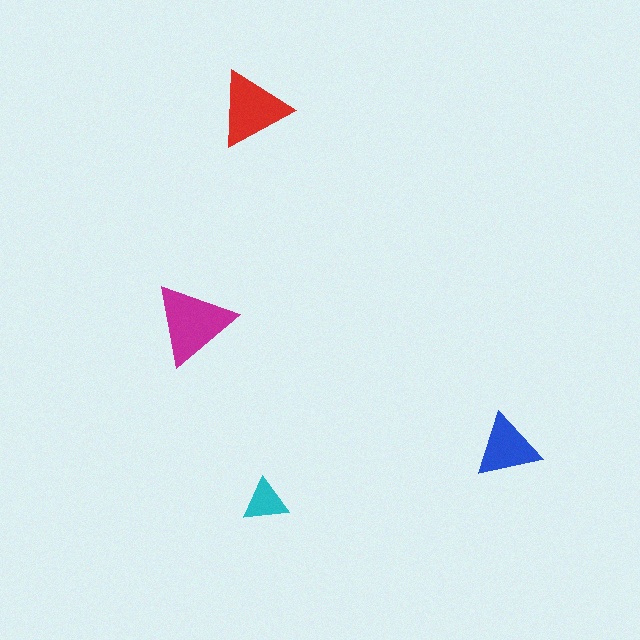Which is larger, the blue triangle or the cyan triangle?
The blue one.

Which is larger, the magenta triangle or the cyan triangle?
The magenta one.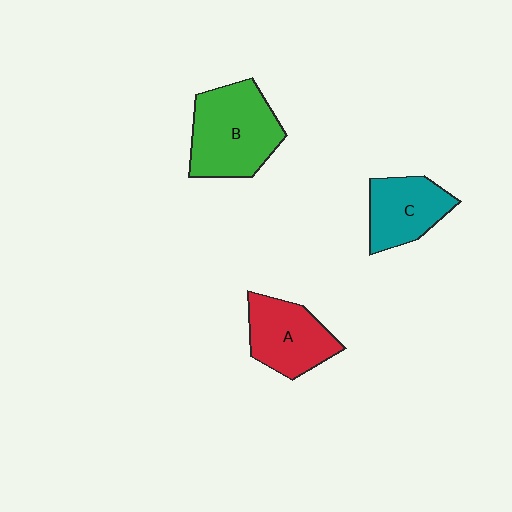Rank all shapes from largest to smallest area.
From largest to smallest: B (green), A (red), C (teal).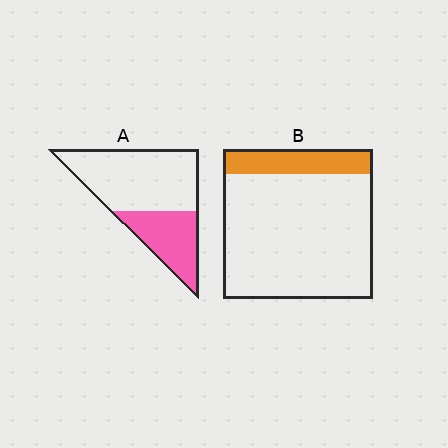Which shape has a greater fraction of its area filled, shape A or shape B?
Shape A.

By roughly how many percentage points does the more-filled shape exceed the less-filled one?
By roughly 20 percentage points (A over B).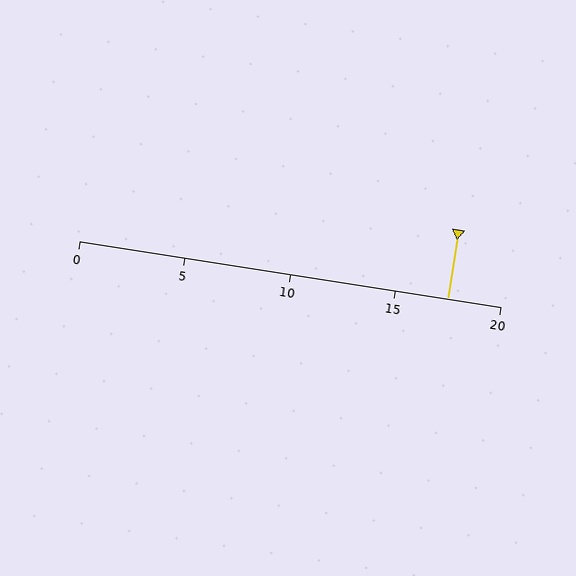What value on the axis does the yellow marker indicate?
The marker indicates approximately 17.5.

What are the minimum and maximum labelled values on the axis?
The axis runs from 0 to 20.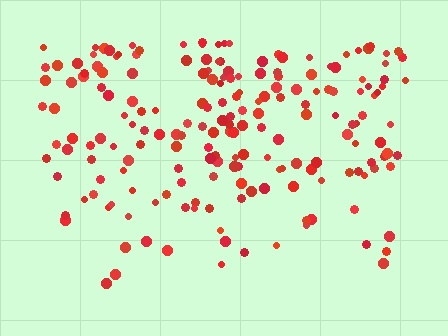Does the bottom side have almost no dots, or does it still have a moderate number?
Still a moderate number, just noticeably fewer than the top.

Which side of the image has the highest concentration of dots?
The top.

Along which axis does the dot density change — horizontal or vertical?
Vertical.